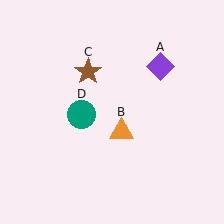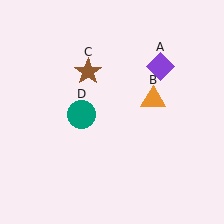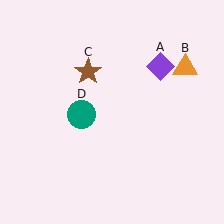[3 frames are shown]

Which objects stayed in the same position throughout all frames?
Purple diamond (object A) and brown star (object C) and teal circle (object D) remained stationary.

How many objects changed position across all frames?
1 object changed position: orange triangle (object B).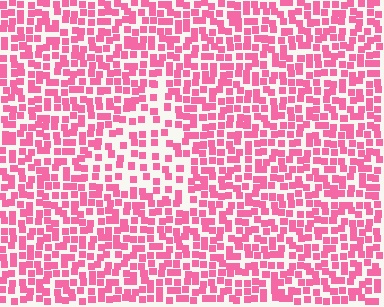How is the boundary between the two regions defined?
The boundary is defined by a change in element density (approximately 1.8x ratio). All elements are the same color, size, and shape.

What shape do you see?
I see a triangle.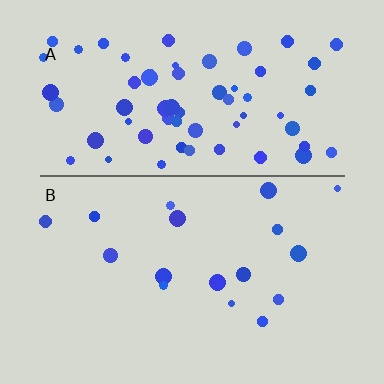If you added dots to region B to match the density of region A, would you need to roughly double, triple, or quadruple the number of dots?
Approximately quadruple.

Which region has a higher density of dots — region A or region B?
A (the top).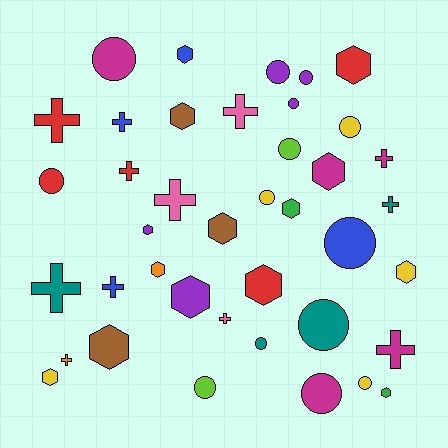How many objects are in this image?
There are 40 objects.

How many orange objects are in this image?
There are 2 orange objects.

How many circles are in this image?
There are 14 circles.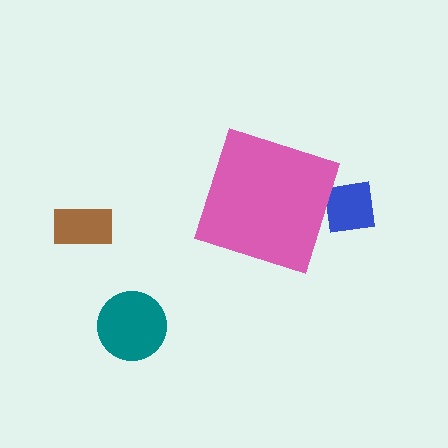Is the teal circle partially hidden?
No, the teal circle is fully visible.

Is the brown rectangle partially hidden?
No, the brown rectangle is fully visible.